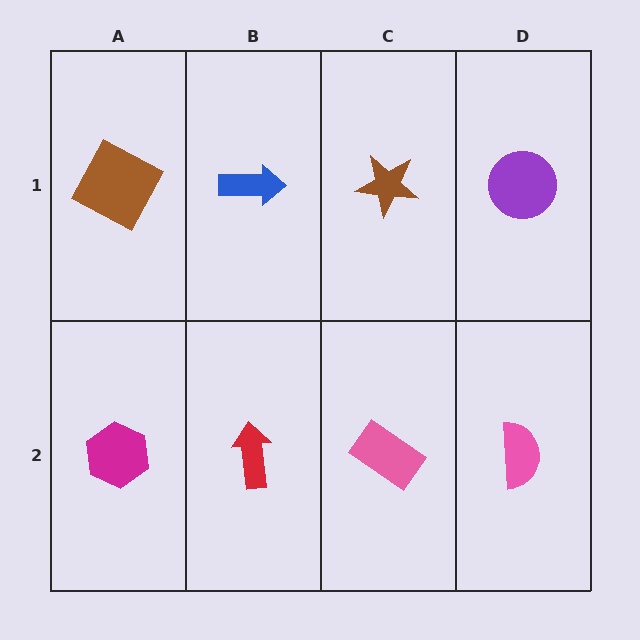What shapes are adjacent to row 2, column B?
A blue arrow (row 1, column B), a magenta hexagon (row 2, column A), a pink rectangle (row 2, column C).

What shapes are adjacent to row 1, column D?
A pink semicircle (row 2, column D), a brown star (row 1, column C).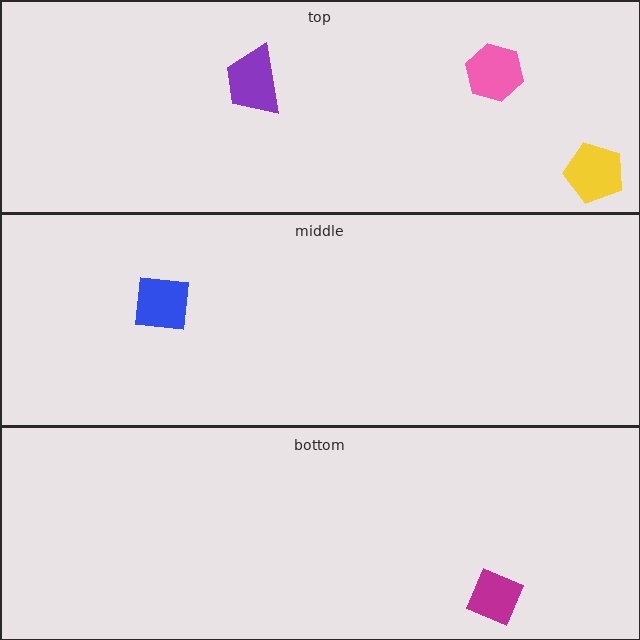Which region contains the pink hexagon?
The top region.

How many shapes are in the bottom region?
1.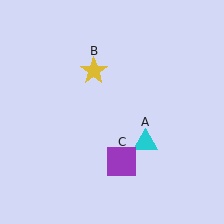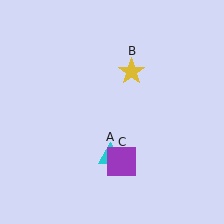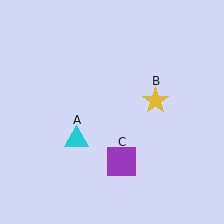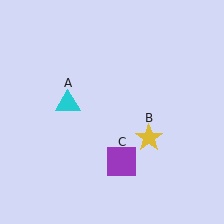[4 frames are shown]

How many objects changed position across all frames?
2 objects changed position: cyan triangle (object A), yellow star (object B).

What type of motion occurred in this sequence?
The cyan triangle (object A), yellow star (object B) rotated clockwise around the center of the scene.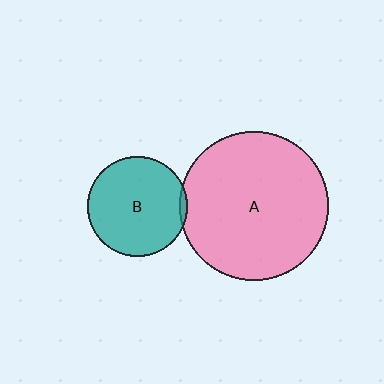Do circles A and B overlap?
Yes.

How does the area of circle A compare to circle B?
Approximately 2.2 times.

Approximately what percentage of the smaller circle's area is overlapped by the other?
Approximately 5%.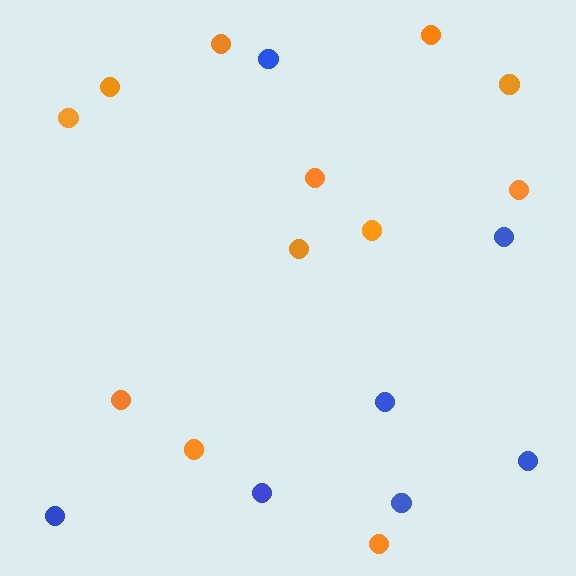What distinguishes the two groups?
There are 2 groups: one group of orange circles (12) and one group of blue circles (7).